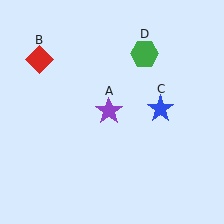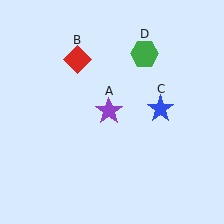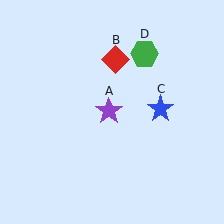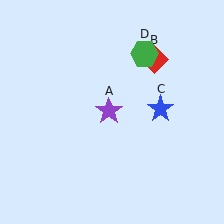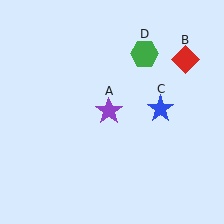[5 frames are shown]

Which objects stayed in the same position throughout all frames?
Purple star (object A) and blue star (object C) and green hexagon (object D) remained stationary.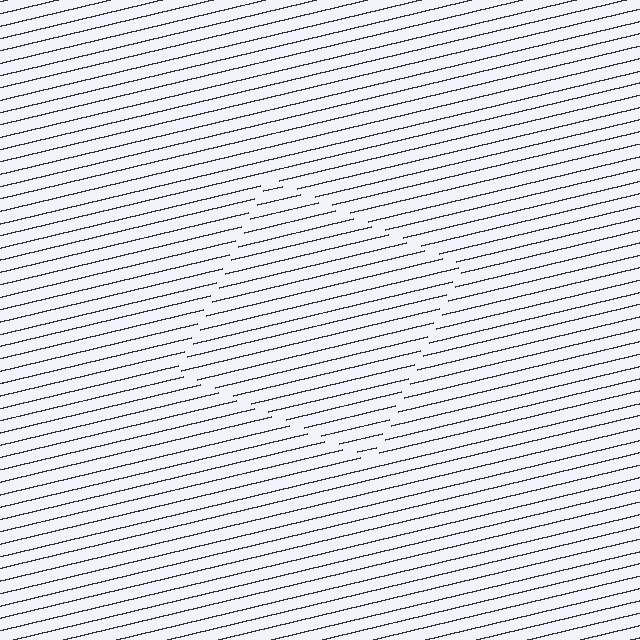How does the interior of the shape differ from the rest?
The interior of the shape contains the same grating, shifted by half a period — the contour is defined by the phase discontinuity where line-ends from the inner and outer gratings abut.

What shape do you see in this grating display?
An illusory square. The interior of the shape contains the same grating, shifted by half a period — the contour is defined by the phase discontinuity where line-ends from the inner and outer gratings abut.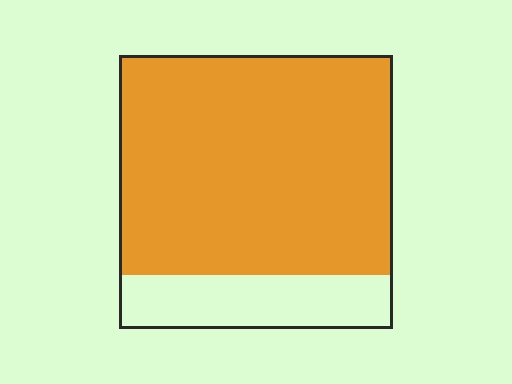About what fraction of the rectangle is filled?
About four fifths (4/5).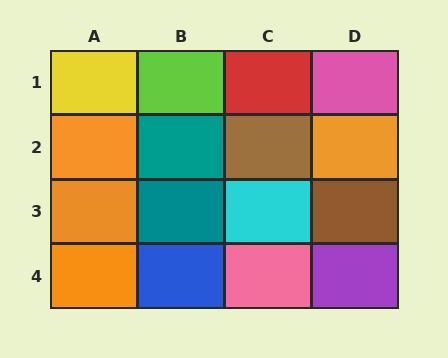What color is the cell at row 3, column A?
Orange.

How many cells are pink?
2 cells are pink.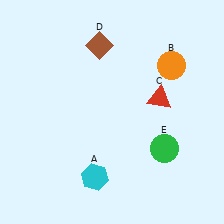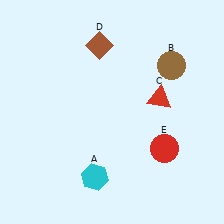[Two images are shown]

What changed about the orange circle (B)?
In Image 1, B is orange. In Image 2, it changed to brown.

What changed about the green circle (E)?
In Image 1, E is green. In Image 2, it changed to red.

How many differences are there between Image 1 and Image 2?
There are 2 differences between the two images.